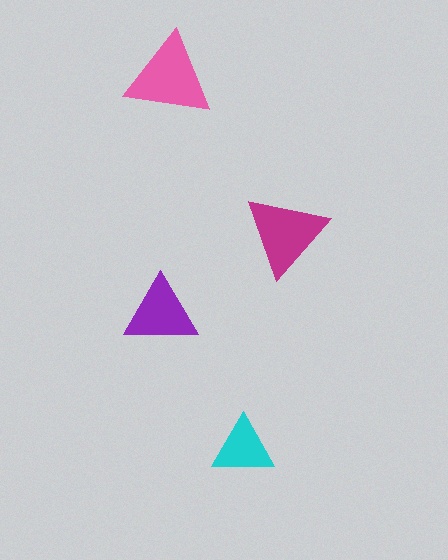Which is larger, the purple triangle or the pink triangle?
The pink one.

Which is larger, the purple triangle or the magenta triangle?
The magenta one.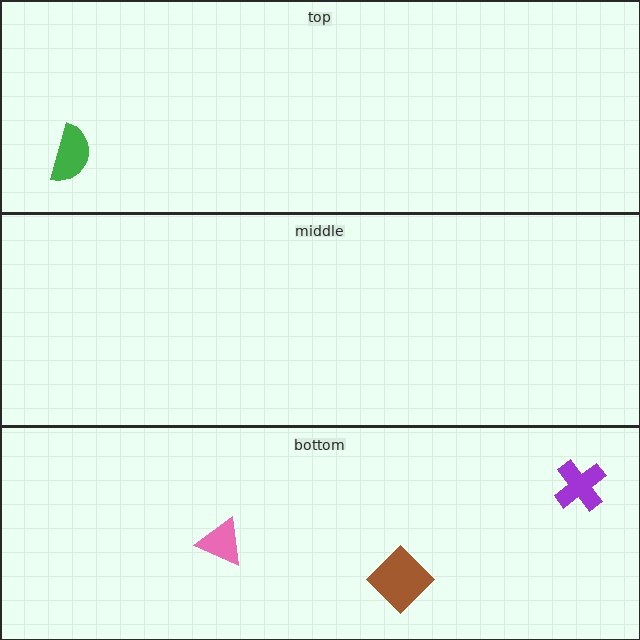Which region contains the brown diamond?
The bottom region.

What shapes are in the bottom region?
The purple cross, the pink triangle, the brown diamond.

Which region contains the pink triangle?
The bottom region.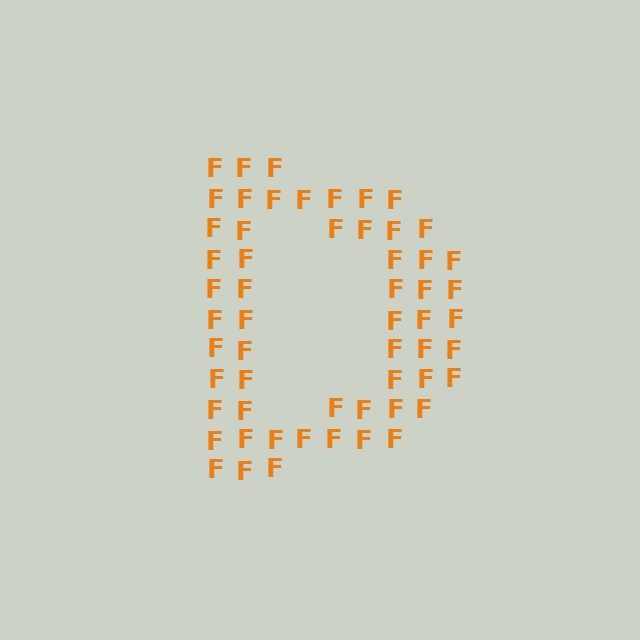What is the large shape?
The large shape is the letter D.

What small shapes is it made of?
It is made of small letter F's.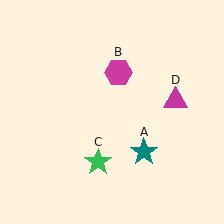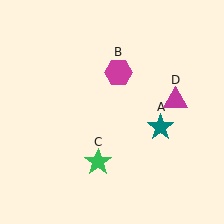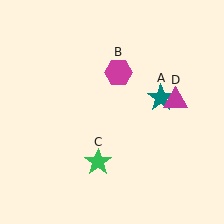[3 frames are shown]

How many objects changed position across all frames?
1 object changed position: teal star (object A).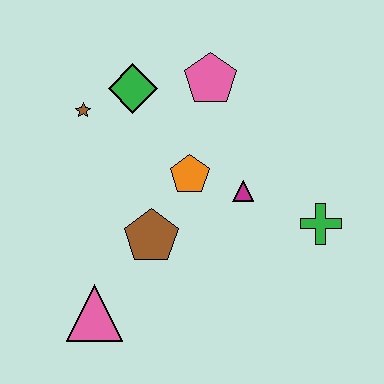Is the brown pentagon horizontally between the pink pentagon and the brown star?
Yes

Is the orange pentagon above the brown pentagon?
Yes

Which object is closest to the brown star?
The green diamond is closest to the brown star.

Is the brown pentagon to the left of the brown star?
No